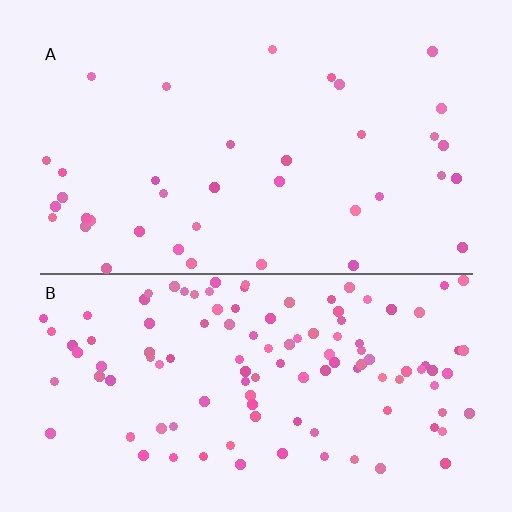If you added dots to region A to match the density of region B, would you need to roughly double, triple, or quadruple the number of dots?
Approximately triple.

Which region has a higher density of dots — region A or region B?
B (the bottom).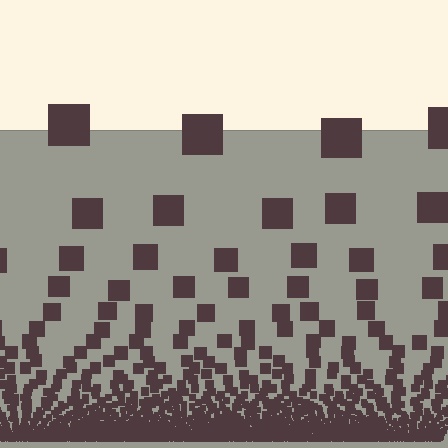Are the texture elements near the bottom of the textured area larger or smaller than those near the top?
Smaller. The gradient is inverted — elements near the bottom are smaller and denser.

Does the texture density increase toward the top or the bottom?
Density increases toward the bottom.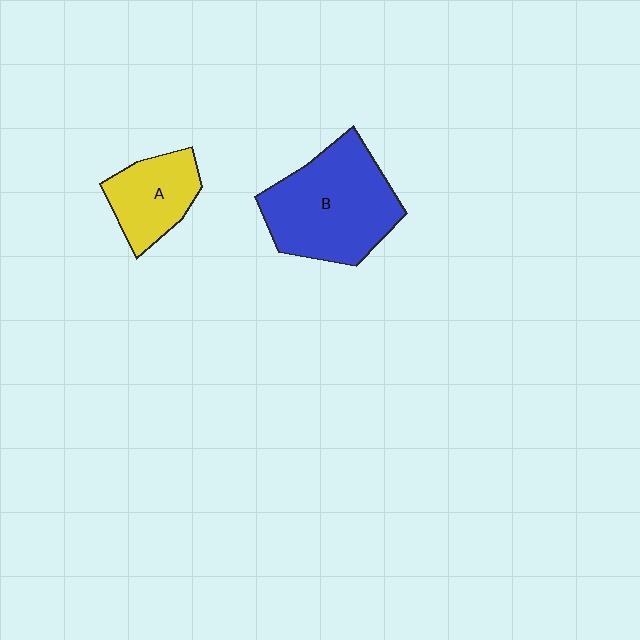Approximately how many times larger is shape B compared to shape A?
Approximately 1.9 times.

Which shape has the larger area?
Shape B (blue).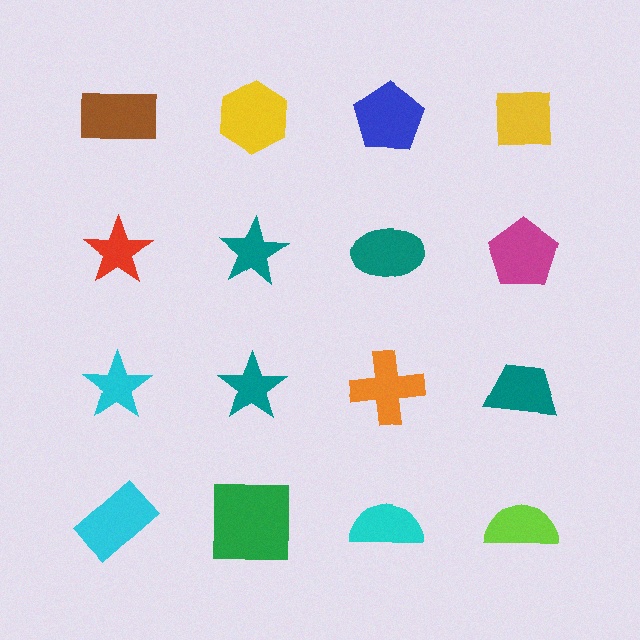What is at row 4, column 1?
A cyan rectangle.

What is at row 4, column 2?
A green square.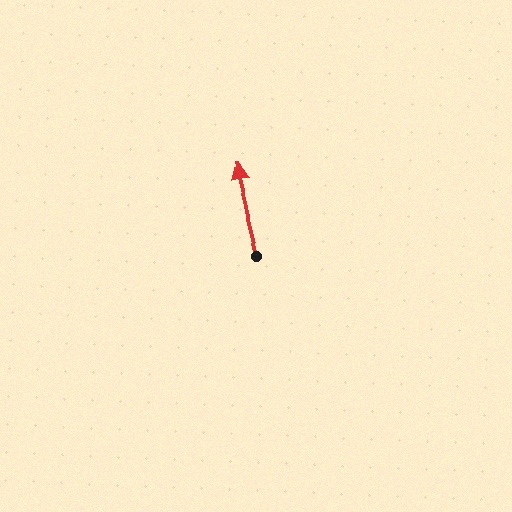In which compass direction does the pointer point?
North.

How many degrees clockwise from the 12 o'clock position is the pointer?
Approximately 346 degrees.